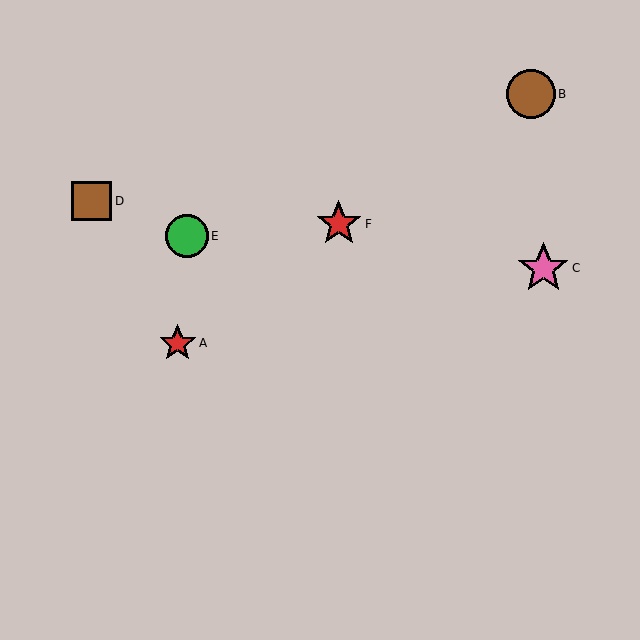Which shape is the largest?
The pink star (labeled C) is the largest.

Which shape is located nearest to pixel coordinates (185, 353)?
The red star (labeled A) at (178, 343) is nearest to that location.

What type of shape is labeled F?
Shape F is a red star.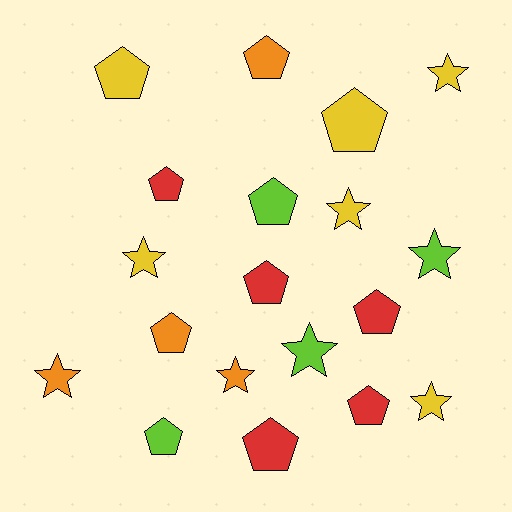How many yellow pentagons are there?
There are 2 yellow pentagons.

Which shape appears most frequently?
Pentagon, with 11 objects.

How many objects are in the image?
There are 19 objects.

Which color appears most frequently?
Yellow, with 6 objects.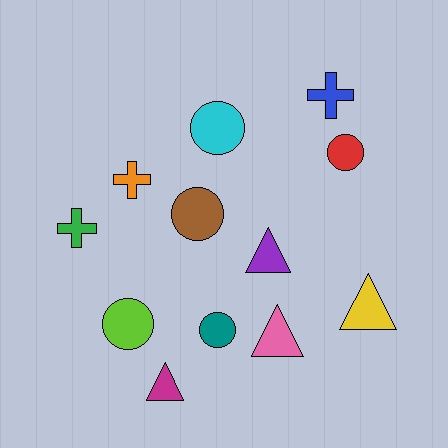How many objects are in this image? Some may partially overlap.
There are 12 objects.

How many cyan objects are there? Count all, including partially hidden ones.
There is 1 cyan object.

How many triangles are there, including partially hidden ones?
There are 4 triangles.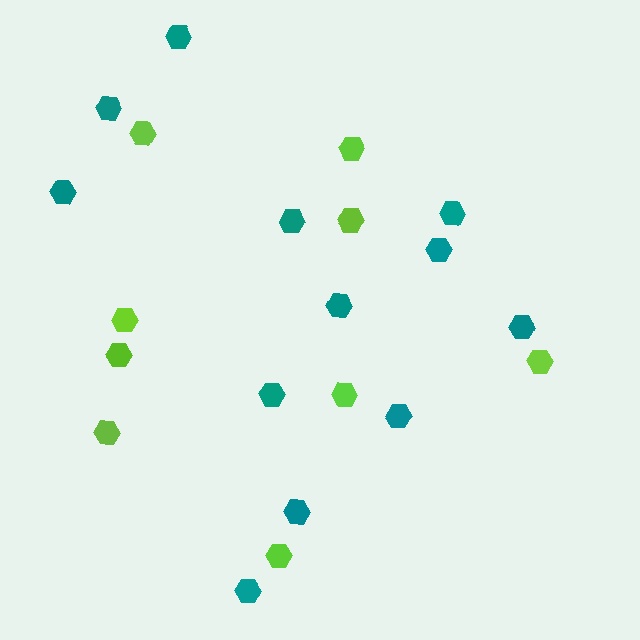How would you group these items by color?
There are 2 groups: one group of lime hexagons (9) and one group of teal hexagons (12).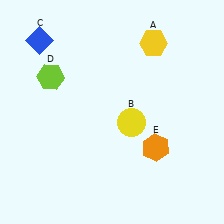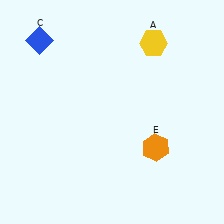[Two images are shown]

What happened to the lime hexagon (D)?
The lime hexagon (D) was removed in Image 2. It was in the top-left area of Image 1.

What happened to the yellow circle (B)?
The yellow circle (B) was removed in Image 2. It was in the bottom-right area of Image 1.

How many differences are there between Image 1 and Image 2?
There are 2 differences between the two images.